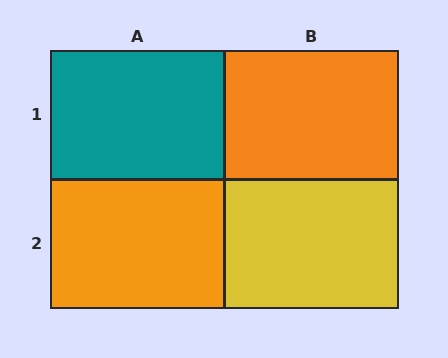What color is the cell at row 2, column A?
Orange.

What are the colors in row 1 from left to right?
Teal, orange.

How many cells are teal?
1 cell is teal.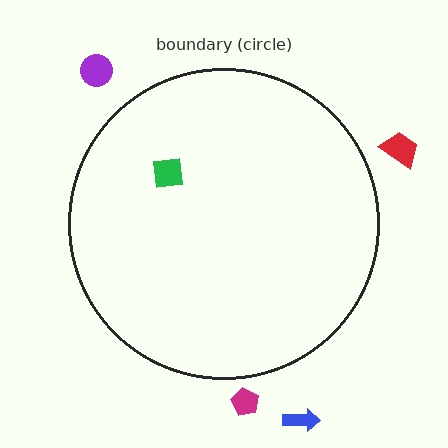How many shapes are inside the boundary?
1 inside, 4 outside.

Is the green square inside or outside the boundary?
Inside.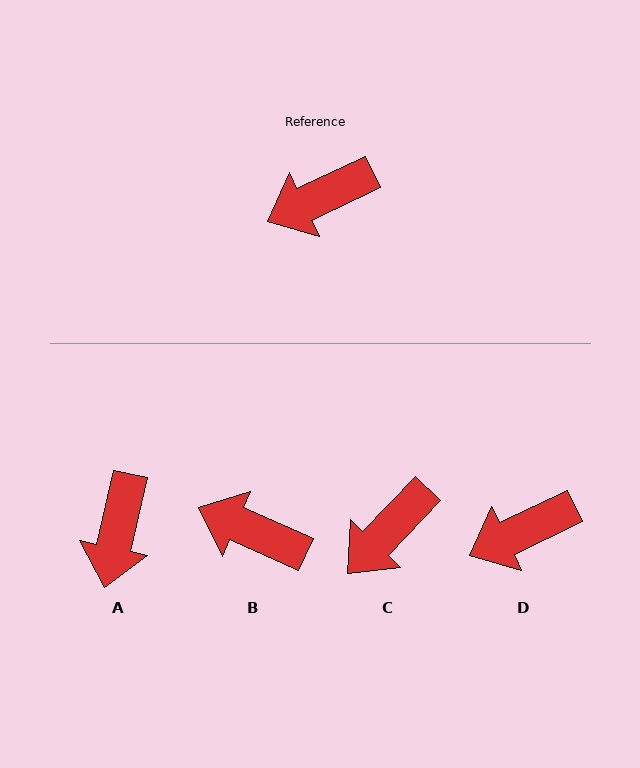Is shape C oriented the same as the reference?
No, it is off by about 21 degrees.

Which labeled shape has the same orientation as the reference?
D.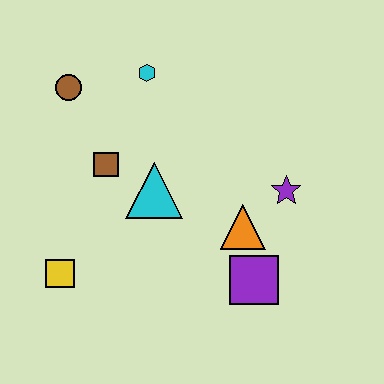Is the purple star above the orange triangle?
Yes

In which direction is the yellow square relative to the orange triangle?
The yellow square is to the left of the orange triangle.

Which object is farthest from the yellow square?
The purple star is farthest from the yellow square.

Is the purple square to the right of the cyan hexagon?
Yes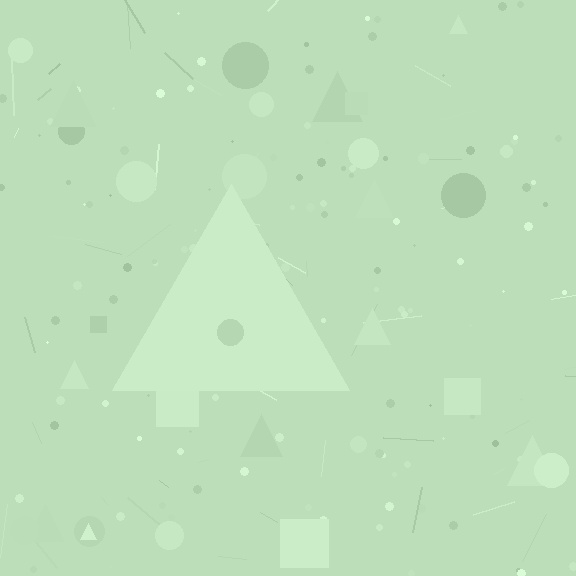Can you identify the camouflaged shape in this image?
The camouflaged shape is a triangle.